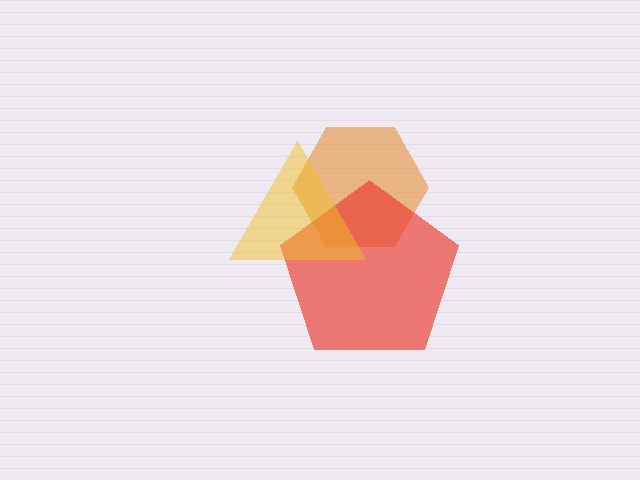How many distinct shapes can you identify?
There are 3 distinct shapes: an orange hexagon, a red pentagon, a yellow triangle.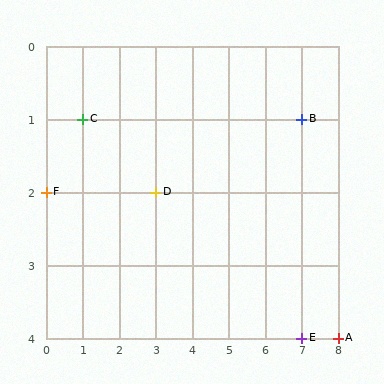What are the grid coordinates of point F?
Point F is at grid coordinates (0, 2).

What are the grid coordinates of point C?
Point C is at grid coordinates (1, 1).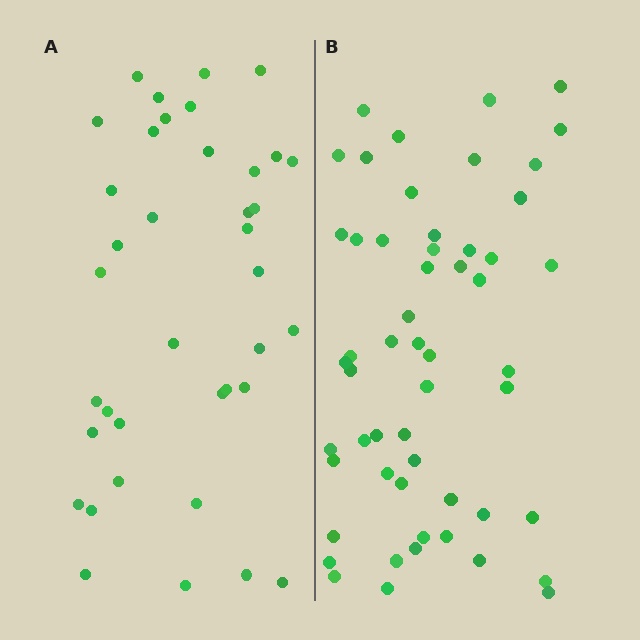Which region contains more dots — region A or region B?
Region B (the right region) has more dots.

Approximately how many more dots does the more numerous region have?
Region B has approximately 15 more dots than region A.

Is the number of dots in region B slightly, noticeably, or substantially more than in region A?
Region B has noticeably more, but not dramatically so. The ratio is roughly 1.4 to 1.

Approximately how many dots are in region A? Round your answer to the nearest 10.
About 40 dots. (The exact count is 38, which rounds to 40.)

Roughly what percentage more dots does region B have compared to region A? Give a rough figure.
About 40% more.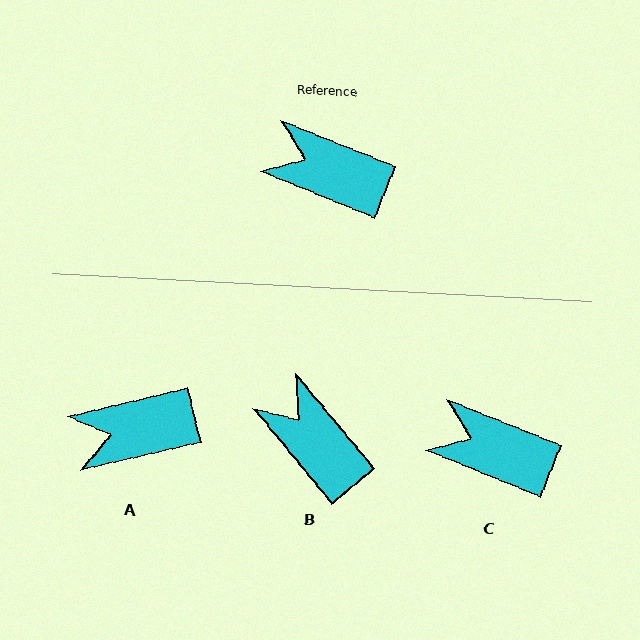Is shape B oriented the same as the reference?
No, it is off by about 29 degrees.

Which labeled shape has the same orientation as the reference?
C.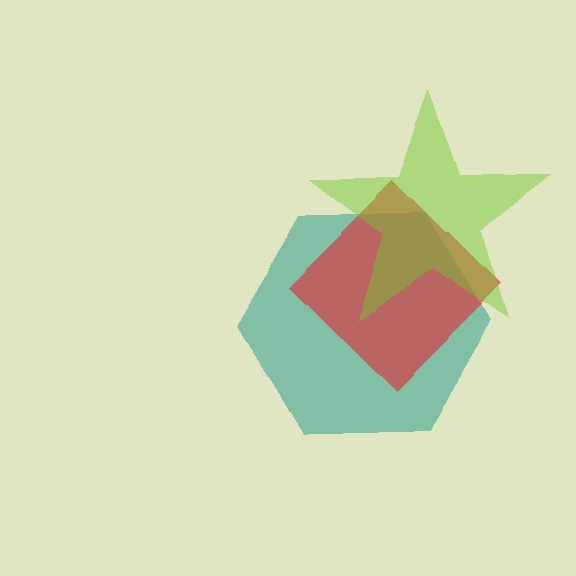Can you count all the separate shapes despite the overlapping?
Yes, there are 3 separate shapes.